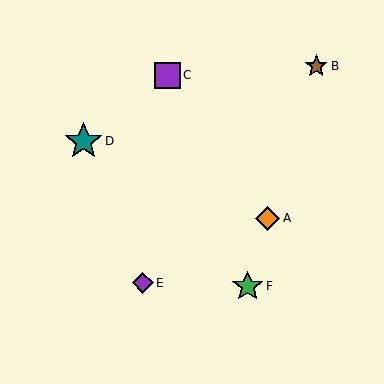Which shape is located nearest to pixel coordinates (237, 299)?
The green star (labeled F) at (248, 286) is nearest to that location.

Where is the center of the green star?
The center of the green star is at (248, 286).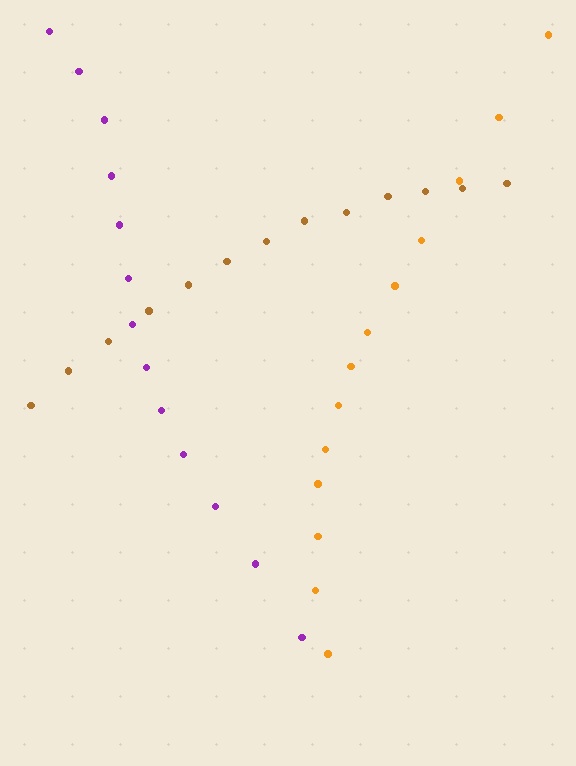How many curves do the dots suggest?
There are 3 distinct paths.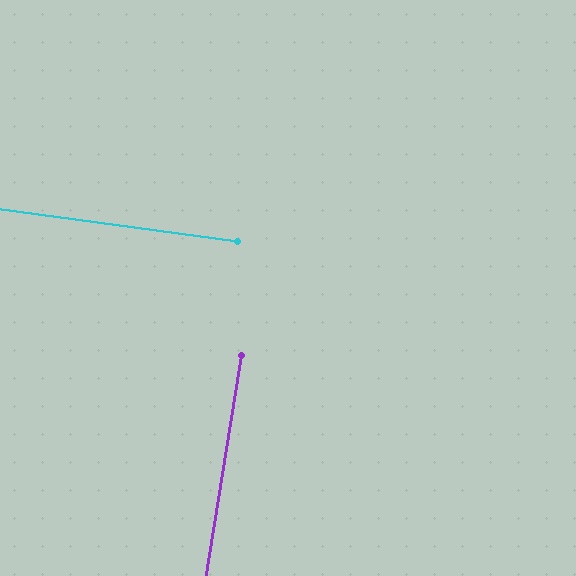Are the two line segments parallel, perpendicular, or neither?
Perpendicular — they meet at approximately 89°.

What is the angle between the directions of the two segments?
Approximately 89 degrees.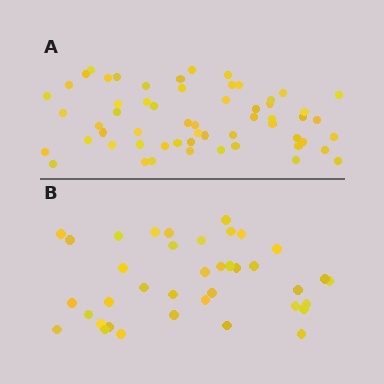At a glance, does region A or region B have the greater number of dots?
Region A (the top region) has more dots.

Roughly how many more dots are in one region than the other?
Region A has approximately 20 more dots than region B.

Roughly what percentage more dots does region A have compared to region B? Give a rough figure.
About 55% more.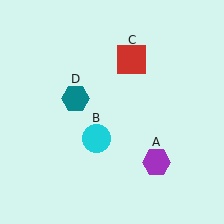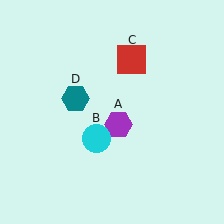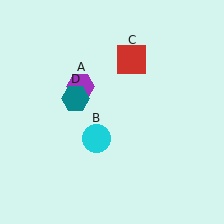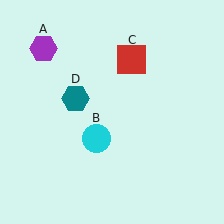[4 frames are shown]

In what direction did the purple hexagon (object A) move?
The purple hexagon (object A) moved up and to the left.